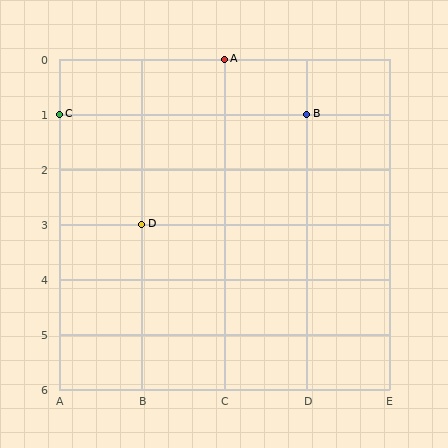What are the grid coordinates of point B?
Point B is at grid coordinates (D, 1).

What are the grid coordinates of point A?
Point A is at grid coordinates (C, 0).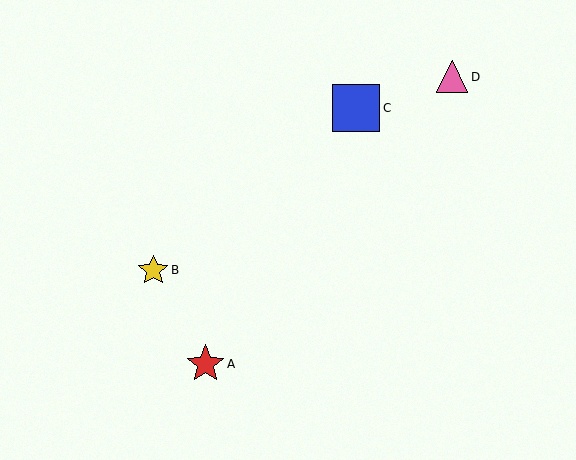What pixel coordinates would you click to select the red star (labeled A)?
Click at (205, 364) to select the red star A.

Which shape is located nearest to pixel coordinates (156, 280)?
The yellow star (labeled B) at (153, 270) is nearest to that location.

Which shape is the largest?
The blue square (labeled C) is the largest.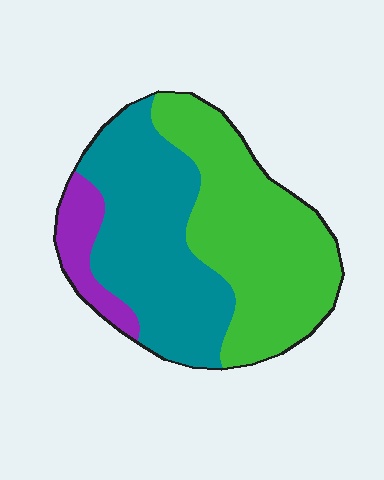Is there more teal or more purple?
Teal.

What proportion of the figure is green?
Green covers 47% of the figure.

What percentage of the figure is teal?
Teal covers 43% of the figure.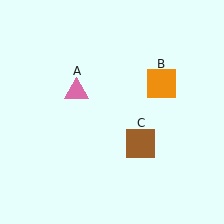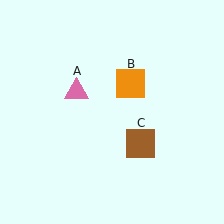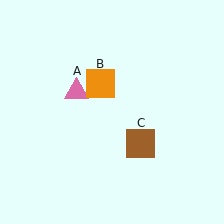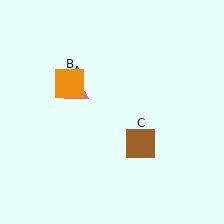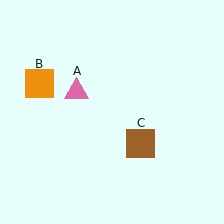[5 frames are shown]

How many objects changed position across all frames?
1 object changed position: orange square (object B).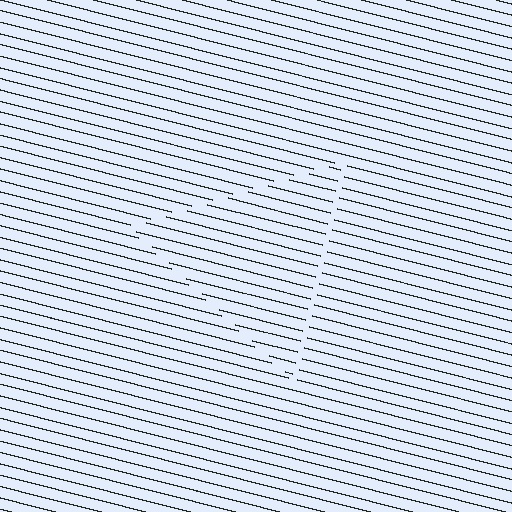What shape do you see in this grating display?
An illusory triangle. The interior of the shape contains the same grating, shifted by half a period — the contour is defined by the phase discontinuity where line-ends from the inner and outer gratings abut.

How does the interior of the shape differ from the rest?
The interior of the shape contains the same grating, shifted by half a period — the contour is defined by the phase discontinuity where line-ends from the inner and outer gratings abut.